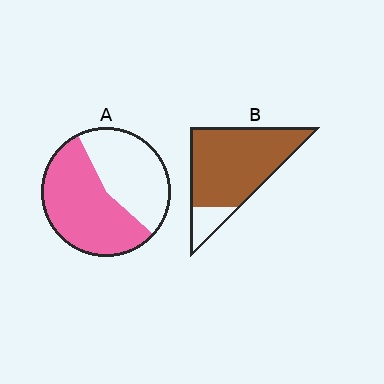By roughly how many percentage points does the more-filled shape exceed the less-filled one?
By roughly 30 percentage points (B over A).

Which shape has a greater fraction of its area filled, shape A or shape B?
Shape B.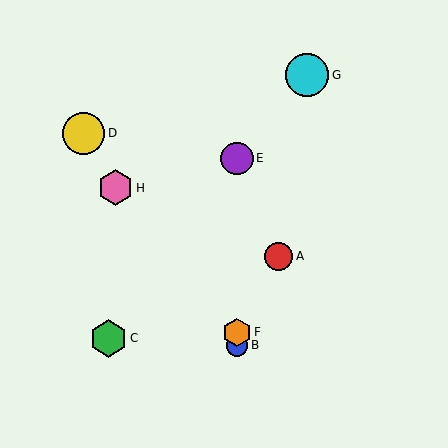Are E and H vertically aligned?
No, E is at x≈237 and H is at x≈116.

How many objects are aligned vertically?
3 objects (B, E, F) are aligned vertically.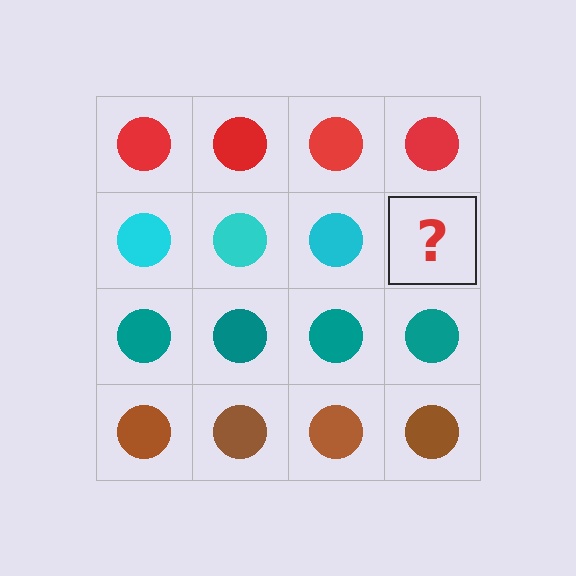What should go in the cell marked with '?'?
The missing cell should contain a cyan circle.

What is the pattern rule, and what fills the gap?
The rule is that each row has a consistent color. The gap should be filled with a cyan circle.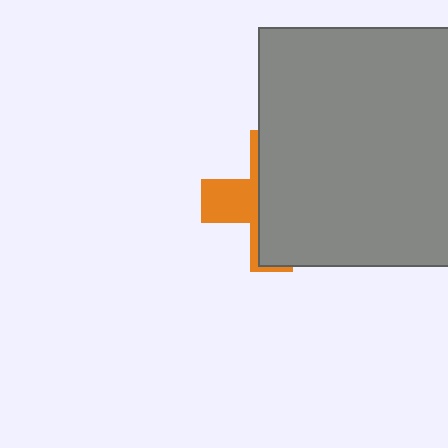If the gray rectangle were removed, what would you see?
You would see the complete orange cross.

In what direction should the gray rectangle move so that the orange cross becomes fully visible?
The gray rectangle should move right. That is the shortest direction to clear the overlap and leave the orange cross fully visible.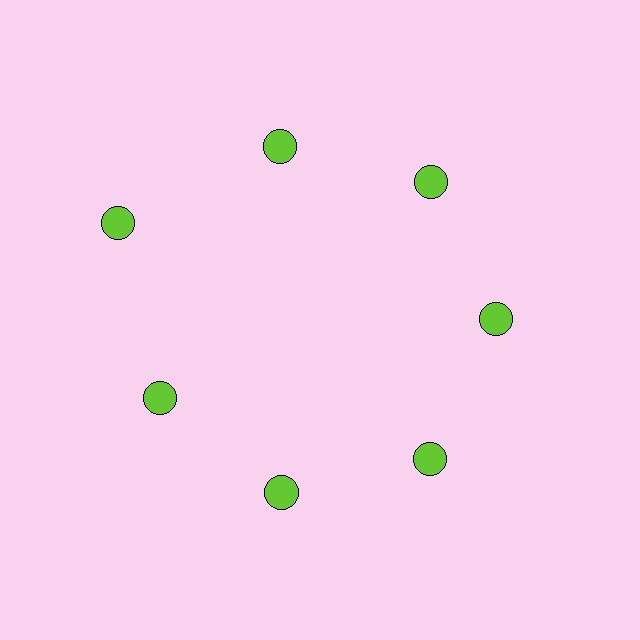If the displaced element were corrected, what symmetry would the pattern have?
It would have 7-fold rotational symmetry — the pattern would map onto itself every 51 degrees.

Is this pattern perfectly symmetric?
No. The 7 lime circles are arranged in a ring, but one element near the 10 o'clock position is pushed outward from the center, breaking the 7-fold rotational symmetry.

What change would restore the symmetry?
The symmetry would be restored by moving it inward, back onto the ring so that all 7 circles sit at equal angles and equal distance from the center.